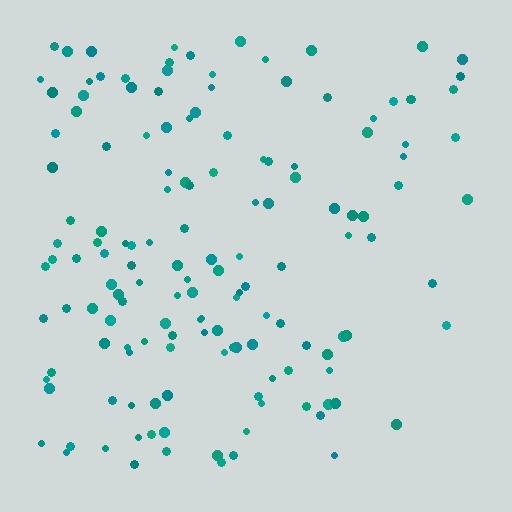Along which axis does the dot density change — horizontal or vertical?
Horizontal.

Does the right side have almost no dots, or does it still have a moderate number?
Still a moderate number, just noticeably fewer than the left.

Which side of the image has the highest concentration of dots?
The left.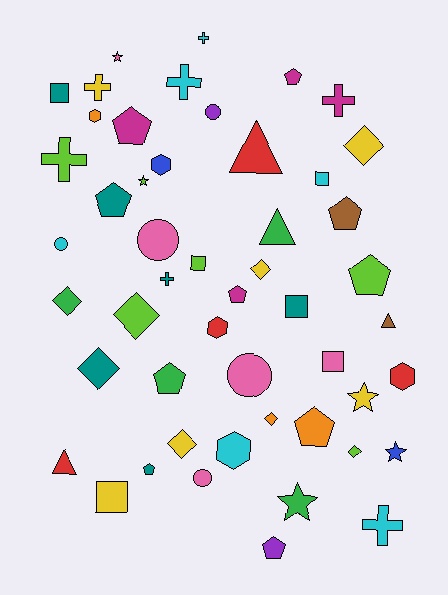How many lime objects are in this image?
There are 6 lime objects.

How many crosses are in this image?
There are 7 crosses.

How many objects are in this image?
There are 50 objects.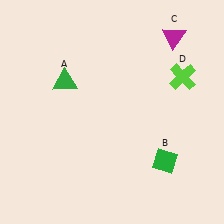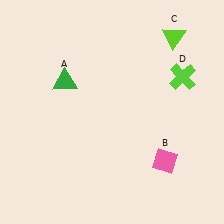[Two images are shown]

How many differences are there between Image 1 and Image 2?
There are 2 differences between the two images.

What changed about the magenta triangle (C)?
In Image 1, C is magenta. In Image 2, it changed to lime.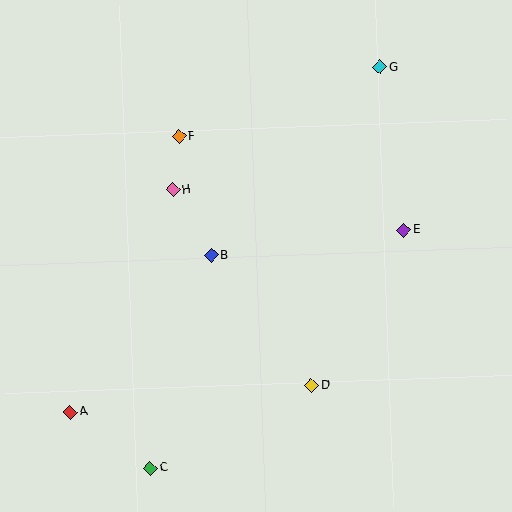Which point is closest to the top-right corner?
Point G is closest to the top-right corner.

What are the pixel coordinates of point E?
Point E is at (404, 230).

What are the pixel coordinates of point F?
Point F is at (179, 136).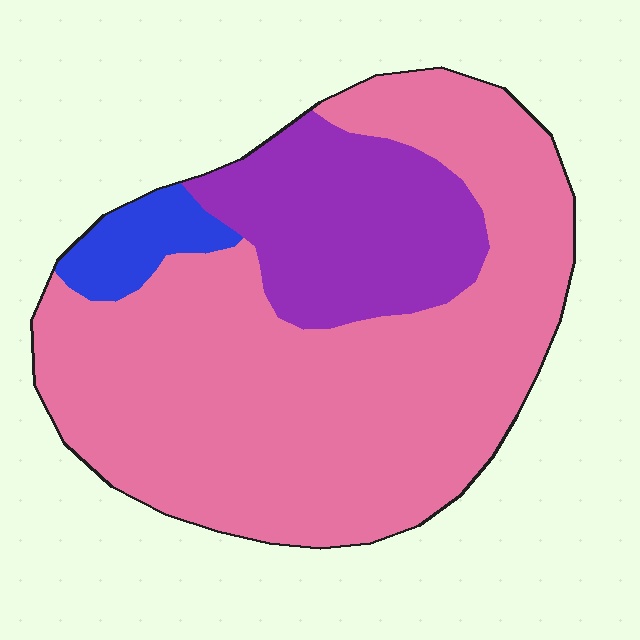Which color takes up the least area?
Blue, at roughly 5%.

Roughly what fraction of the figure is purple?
Purple takes up about one fifth (1/5) of the figure.